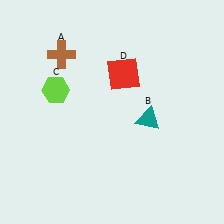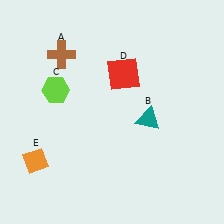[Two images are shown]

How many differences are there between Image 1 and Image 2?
There is 1 difference between the two images.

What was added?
An orange diamond (E) was added in Image 2.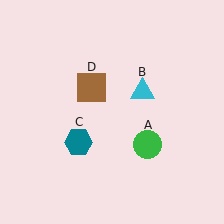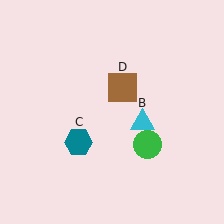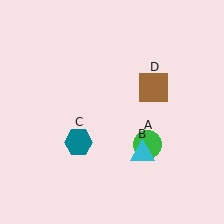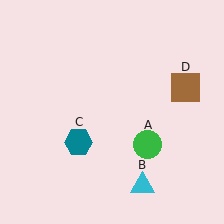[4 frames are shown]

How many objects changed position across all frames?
2 objects changed position: cyan triangle (object B), brown square (object D).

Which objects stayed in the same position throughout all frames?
Green circle (object A) and teal hexagon (object C) remained stationary.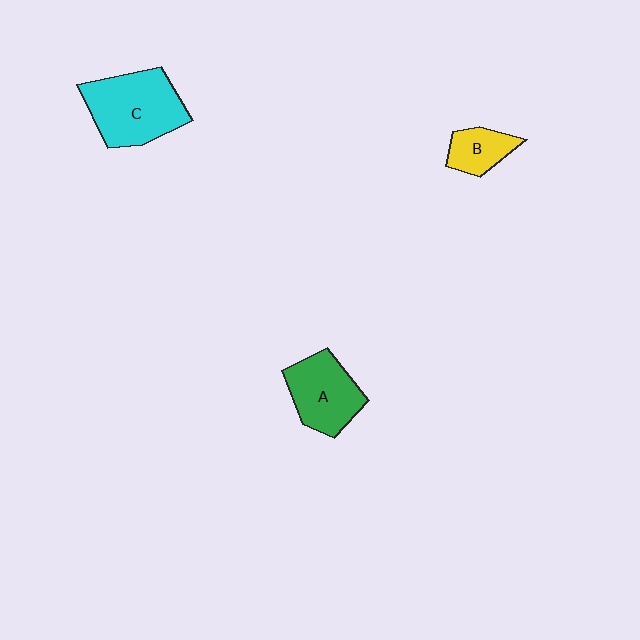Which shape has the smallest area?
Shape B (yellow).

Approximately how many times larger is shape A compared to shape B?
Approximately 1.8 times.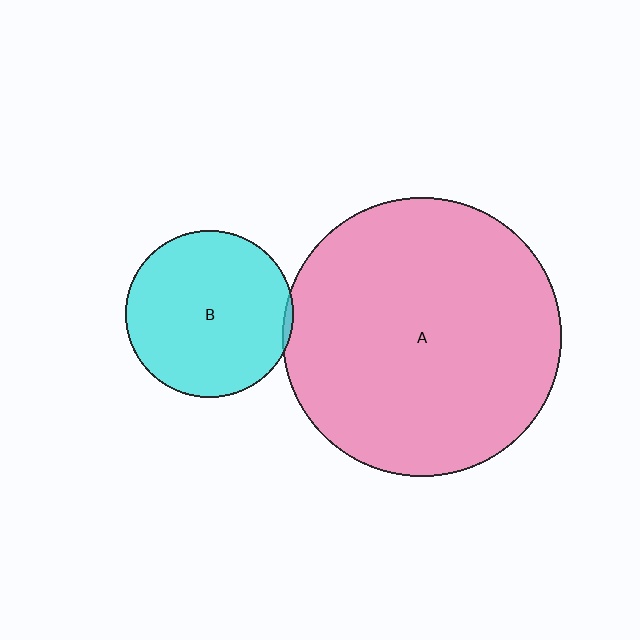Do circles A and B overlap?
Yes.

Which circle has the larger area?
Circle A (pink).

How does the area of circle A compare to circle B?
Approximately 2.8 times.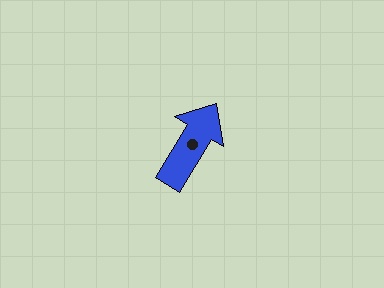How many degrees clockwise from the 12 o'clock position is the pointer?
Approximately 31 degrees.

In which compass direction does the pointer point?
Northeast.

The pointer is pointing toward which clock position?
Roughly 1 o'clock.